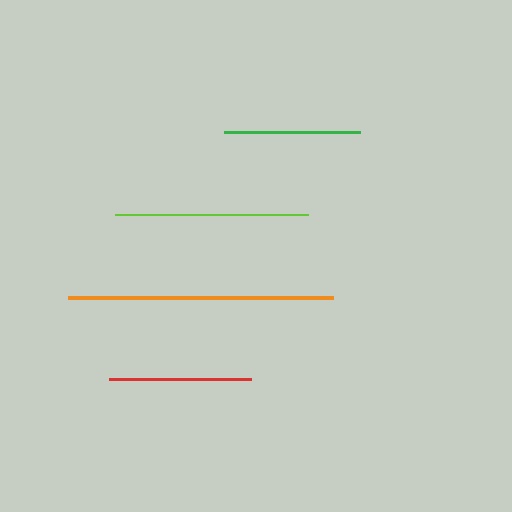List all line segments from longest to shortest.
From longest to shortest: orange, lime, red, green.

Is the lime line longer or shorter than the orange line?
The orange line is longer than the lime line.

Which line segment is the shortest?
The green line is the shortest at approximately 136 pixels.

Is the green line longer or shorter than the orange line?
The orange line is longer than the green line.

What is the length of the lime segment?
The lime segment is approximately 192 pixels long.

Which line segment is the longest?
The orange line is the longest at approximately 265 pixels.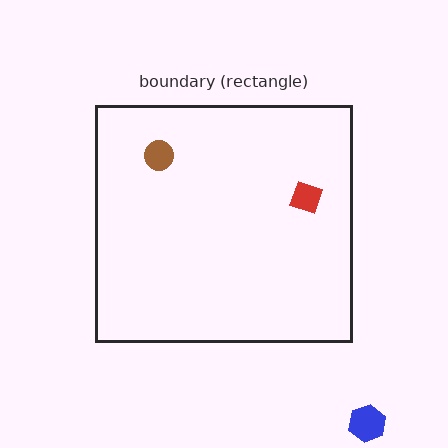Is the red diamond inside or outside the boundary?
Inside.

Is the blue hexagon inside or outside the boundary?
Outside.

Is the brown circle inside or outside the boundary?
Inside.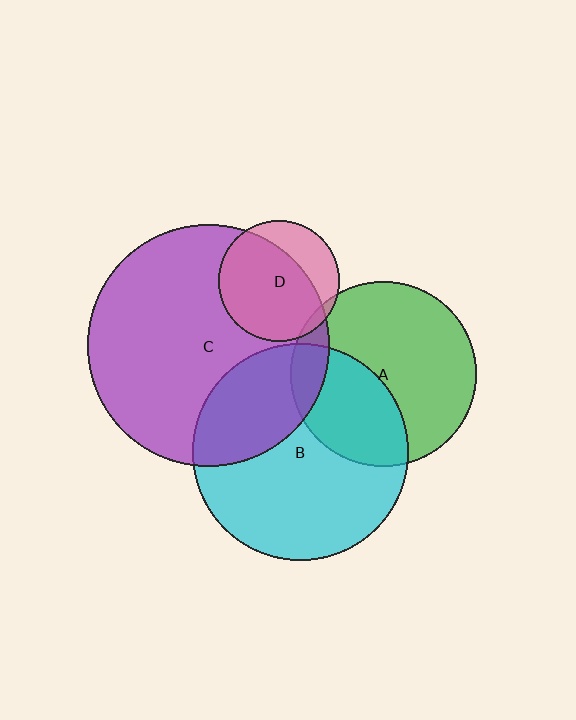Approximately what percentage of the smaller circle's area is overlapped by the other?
Approximately 30%.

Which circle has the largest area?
Circle C (purple).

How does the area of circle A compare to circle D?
Approximately 2.3 times.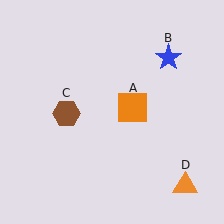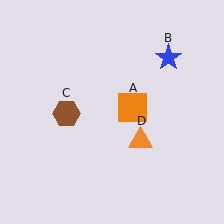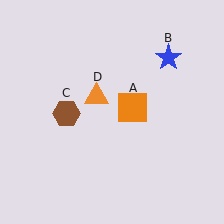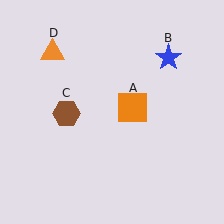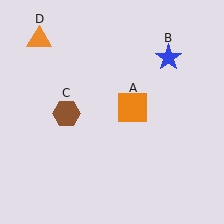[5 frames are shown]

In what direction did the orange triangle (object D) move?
The orange triangle (object D) moved up and to the left.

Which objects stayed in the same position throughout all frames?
Orange square (object A) and blue star (object B) and brown hexagon (object C) remained stationary.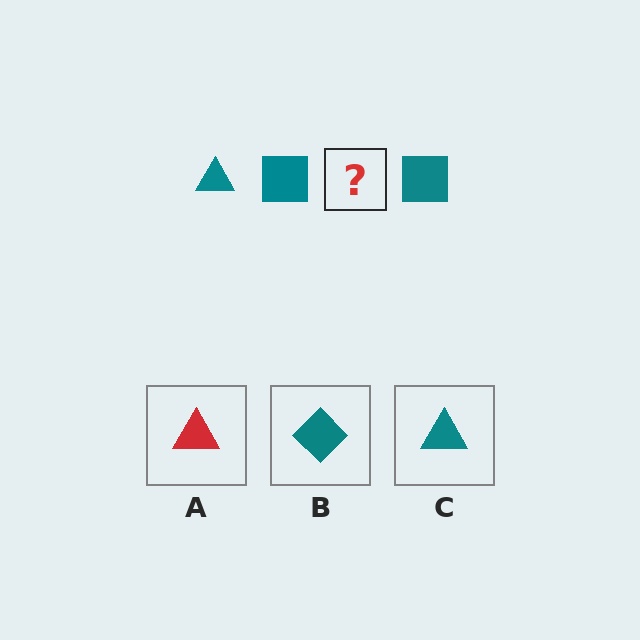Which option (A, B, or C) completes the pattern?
C.